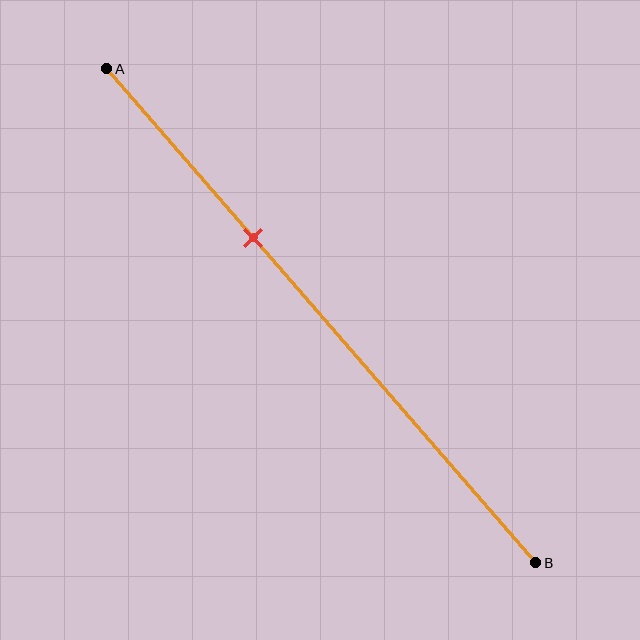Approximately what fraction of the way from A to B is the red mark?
The red mark is approximately 35% of the way from A to B.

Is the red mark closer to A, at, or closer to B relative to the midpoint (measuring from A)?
The red mark is closer to point A than the midpoint of segment AB.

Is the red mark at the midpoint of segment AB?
No, the mark is at about 35% from A, not at the 50% midpoint.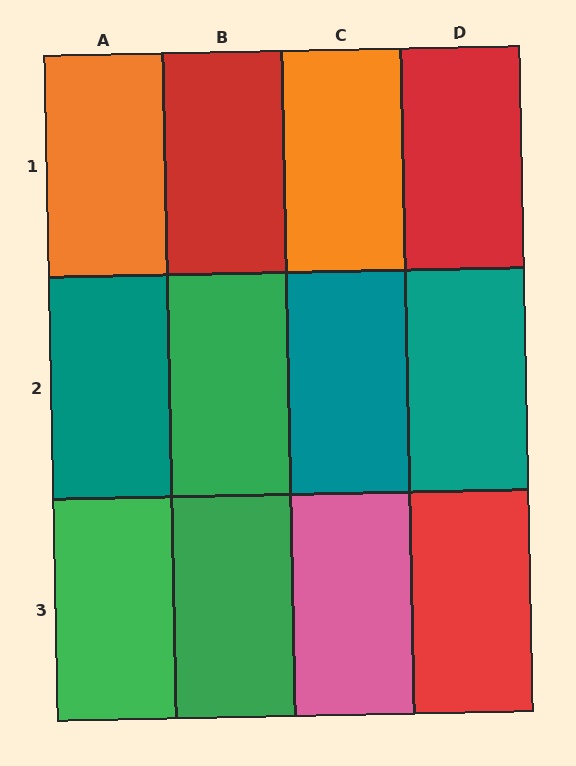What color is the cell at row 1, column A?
Orange.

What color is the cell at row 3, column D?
Red.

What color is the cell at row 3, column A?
Green.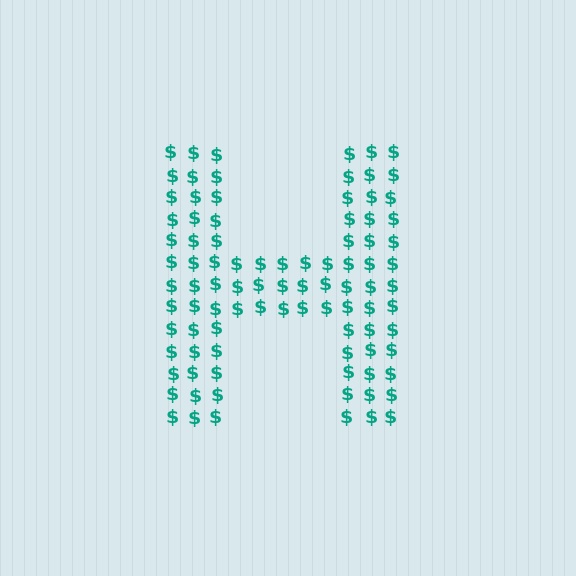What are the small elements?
The small elements are dollar signs.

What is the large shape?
The large shape is the letter H.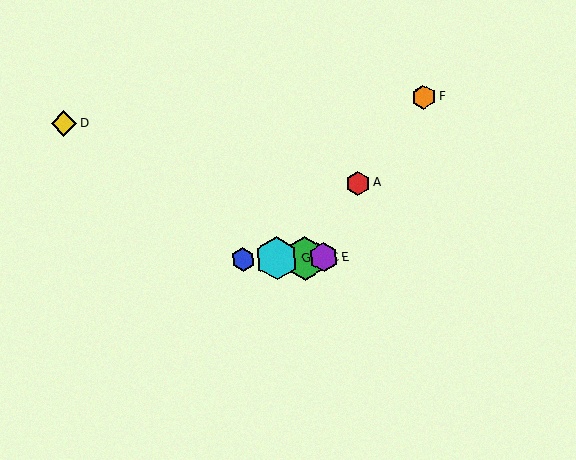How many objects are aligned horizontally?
4 objects (B, C, E, G) are aligned horizontally.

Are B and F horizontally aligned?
No, B is at y≈259 and F is at y≈97.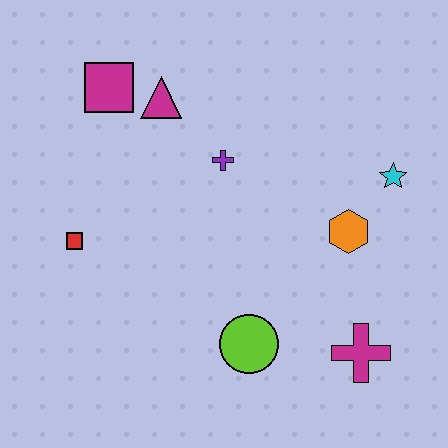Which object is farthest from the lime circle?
The magenta square is farthest from the lime circle.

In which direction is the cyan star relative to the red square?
The cyan star is to the right of the red square.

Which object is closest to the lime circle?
The magenta cross is closest to the lime circle.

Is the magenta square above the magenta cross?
Yes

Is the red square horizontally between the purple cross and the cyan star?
No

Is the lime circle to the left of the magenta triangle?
No